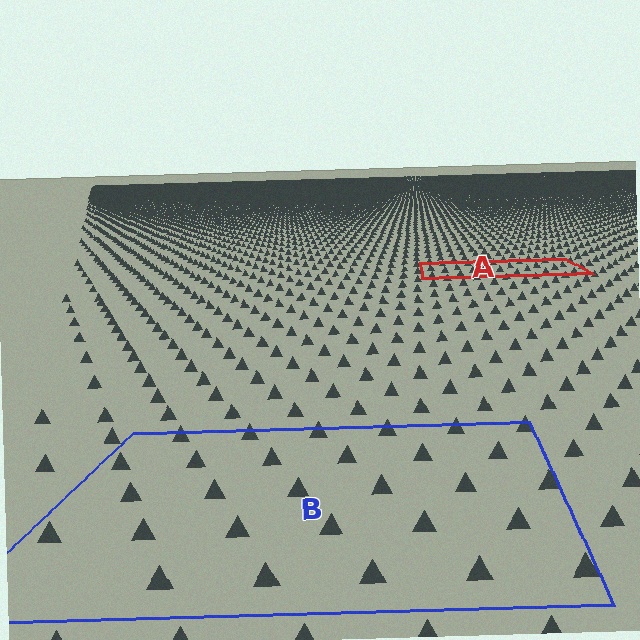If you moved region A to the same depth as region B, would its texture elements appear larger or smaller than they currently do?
They would appear larger. At a closer depth, the same texture elements are projected at a bigger on-screen size.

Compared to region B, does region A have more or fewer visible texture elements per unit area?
Region A has more texture elements per unit area — they are packed more densely because it is farther away.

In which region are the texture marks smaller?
The texture marks are smaller in region A, because it is farther away.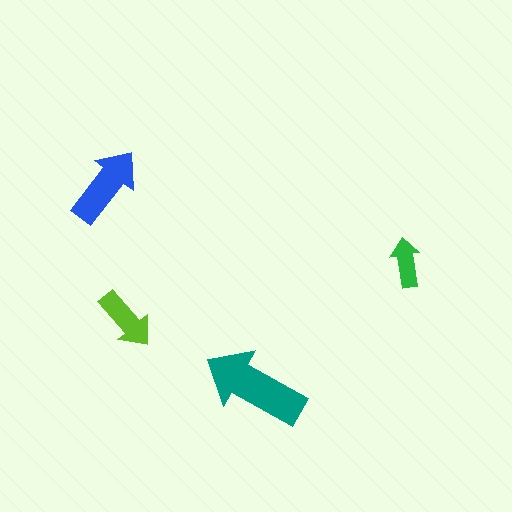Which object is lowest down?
The teal arrow is bottommost.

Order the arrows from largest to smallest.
the teal one, the blue one, the lime one, the green one.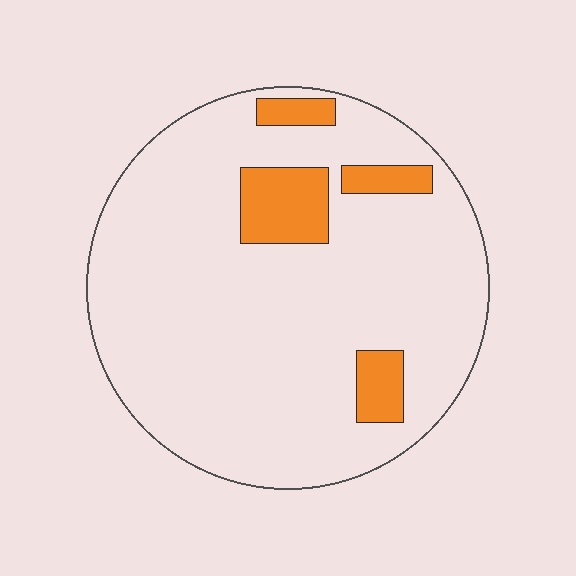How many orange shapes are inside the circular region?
4.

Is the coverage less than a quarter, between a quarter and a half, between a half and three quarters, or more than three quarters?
Less than a quarter.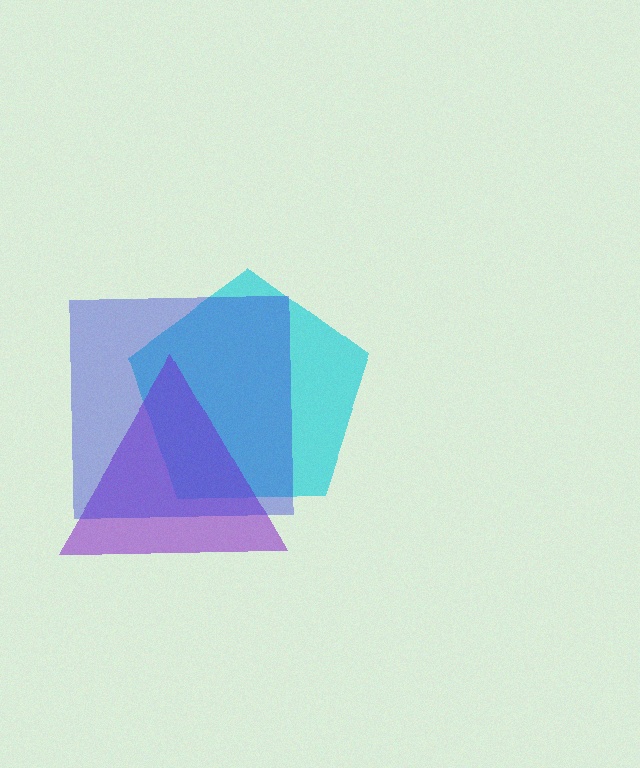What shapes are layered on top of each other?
The layered shapes are: a cyan pentagon, a purple triangle, a blue square.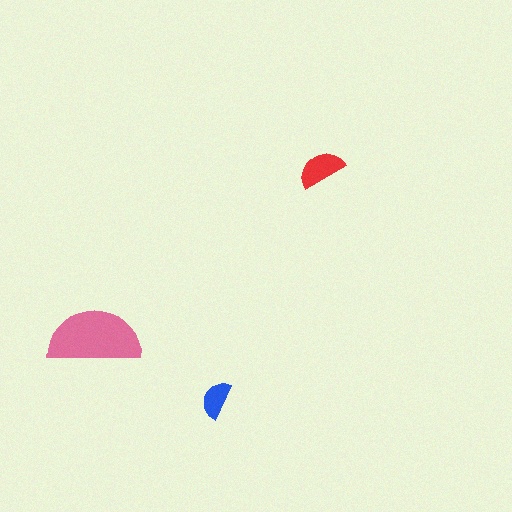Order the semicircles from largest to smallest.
the pink one, the red one, the blue one.